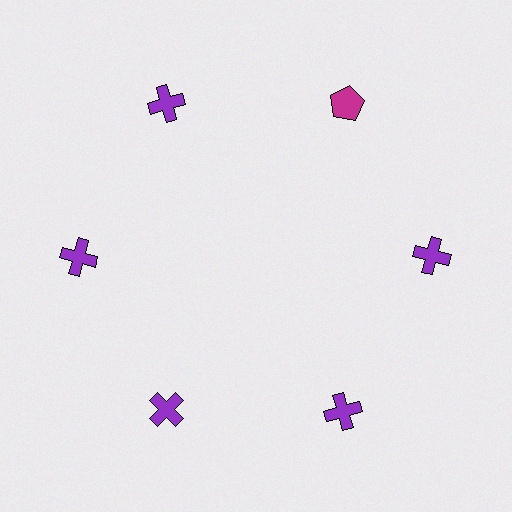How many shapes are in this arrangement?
There are 6 shapes arranged in a ring pattern.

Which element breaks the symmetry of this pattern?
The magenta pentagon at roughly the 1 o'clock position breaks the symmetry. All other shapes are purple crosses.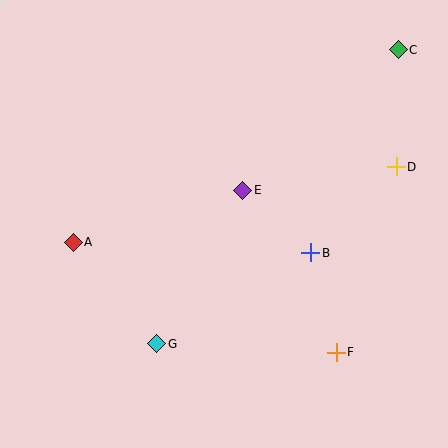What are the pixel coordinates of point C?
Point C is at (398, 50).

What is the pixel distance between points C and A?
The distance between C and A is 378 pixels.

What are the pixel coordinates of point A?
Point A is at (73, 242).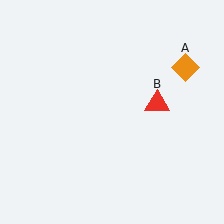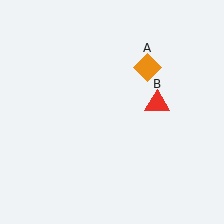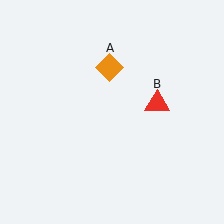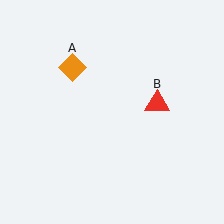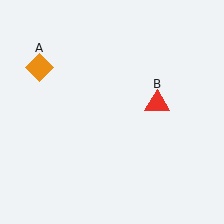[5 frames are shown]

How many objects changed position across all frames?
1 object changed position: orange diamond (object A).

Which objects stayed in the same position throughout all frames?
Red triangle (object B) remained stationary.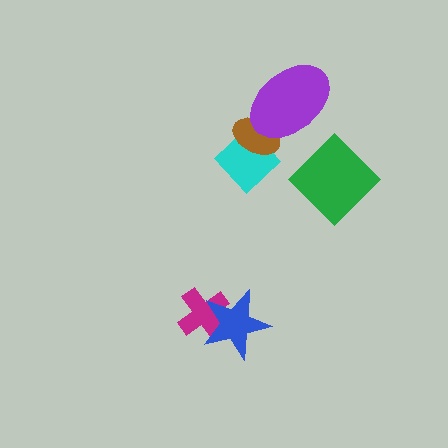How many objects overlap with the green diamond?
0 objects overlap with the green diamond.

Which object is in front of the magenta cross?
The blue star is in front of the magenta cross.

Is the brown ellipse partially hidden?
Yes, it is partially covered by another shape.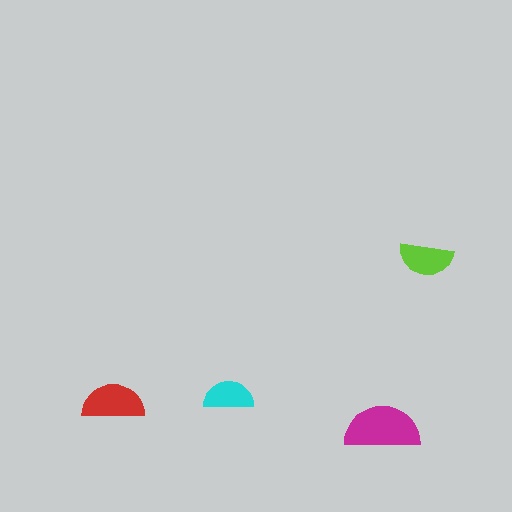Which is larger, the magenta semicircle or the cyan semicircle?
The magenta one.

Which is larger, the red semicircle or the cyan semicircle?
The red one.